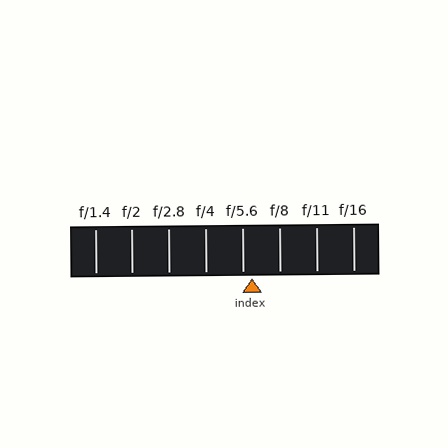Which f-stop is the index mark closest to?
The index mark is closest to f/5.6.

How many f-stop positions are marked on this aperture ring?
There are 8 f-stop positions marked.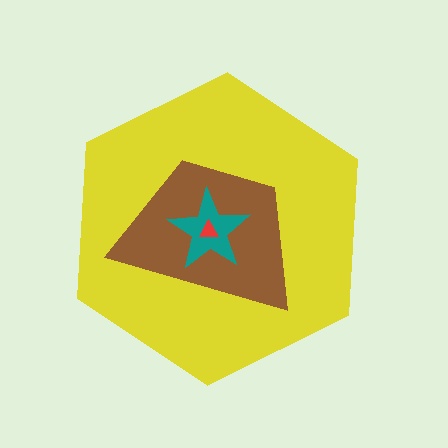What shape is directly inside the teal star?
The red triangle.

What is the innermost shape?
The red triangle.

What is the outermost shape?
The yellow hexagon.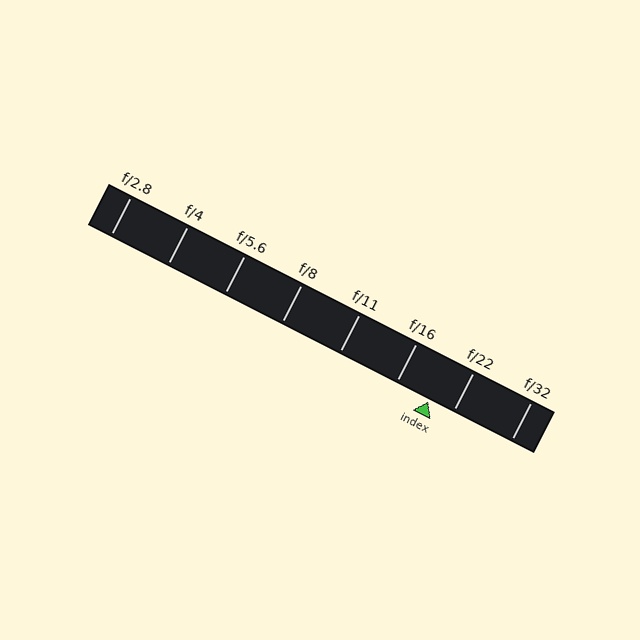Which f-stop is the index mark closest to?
The index mark is closest to f/22.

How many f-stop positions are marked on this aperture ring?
There are 8 f-stop positions marked.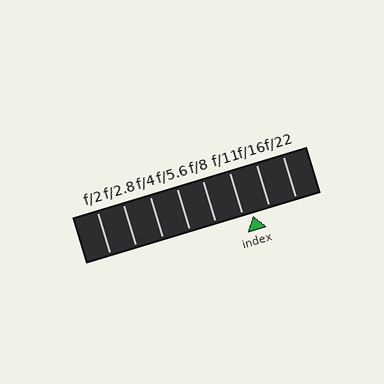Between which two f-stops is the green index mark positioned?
The index mark is between f/11 and f/16.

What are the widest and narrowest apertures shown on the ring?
The widest aperture shown is f/2 and the narrowest is f/22.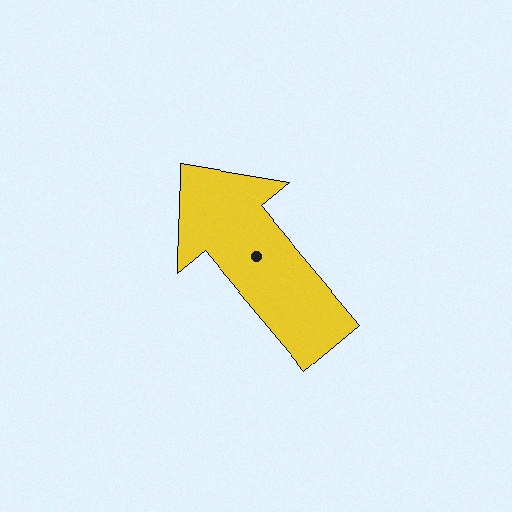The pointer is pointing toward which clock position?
Roughly 11 o'clock.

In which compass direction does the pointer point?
Northwest.